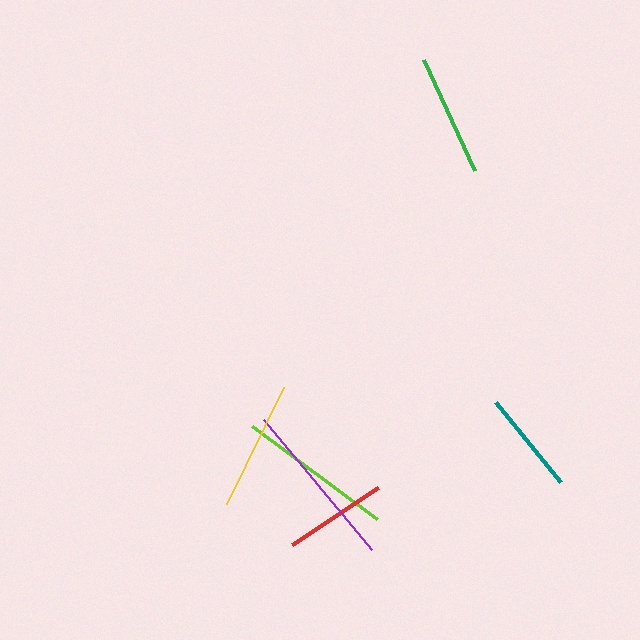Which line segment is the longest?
The purple line is the longest at approximately 169 pixels.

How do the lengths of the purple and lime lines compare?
The purple and lime lines are approximately the same length.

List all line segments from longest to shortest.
From longest to shortest: purple, lime, yellow, green, red, teal.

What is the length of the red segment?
The red segment is approximately 103 pixels long.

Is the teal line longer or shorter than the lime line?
The lime line is longer than the teal line.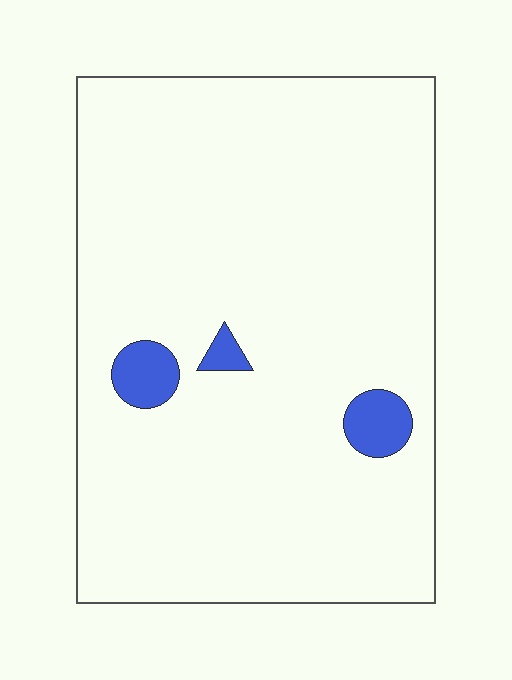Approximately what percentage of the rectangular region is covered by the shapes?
Approximately 5%.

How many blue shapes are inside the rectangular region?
3.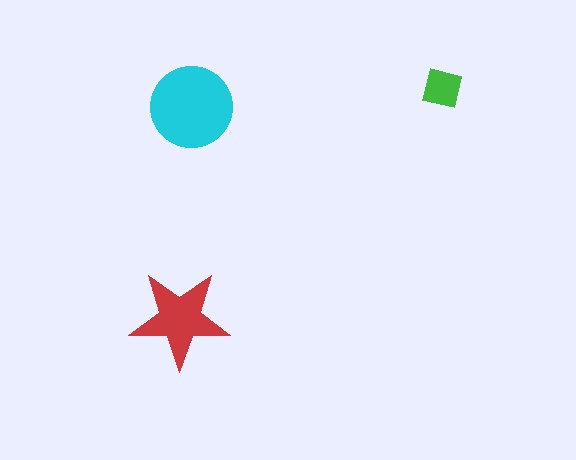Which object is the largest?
The cyan circle.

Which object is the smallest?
The green square.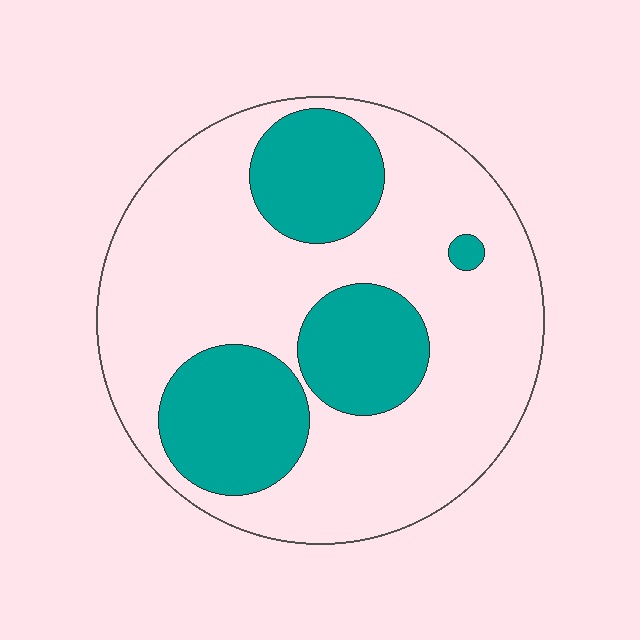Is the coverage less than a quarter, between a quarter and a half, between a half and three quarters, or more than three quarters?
Between a quarter and a half.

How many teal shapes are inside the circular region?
4.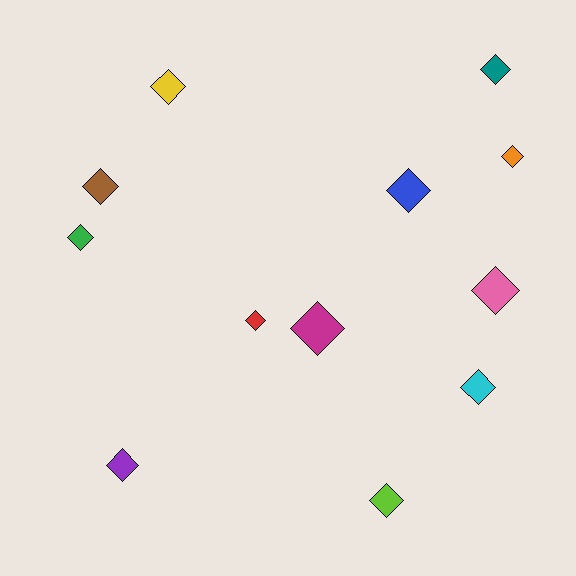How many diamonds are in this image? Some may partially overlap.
There are 12 diamonds.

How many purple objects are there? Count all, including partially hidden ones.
There is 1 purple object.